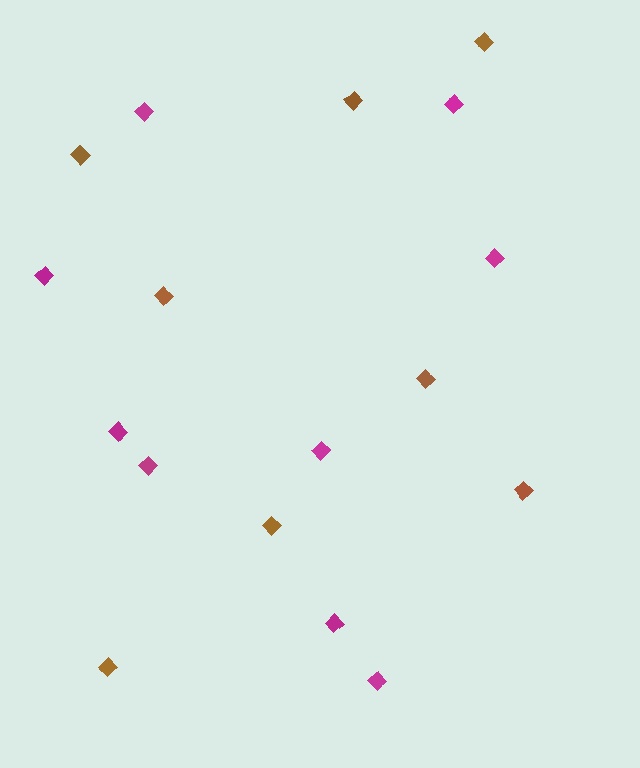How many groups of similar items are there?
There are 2 groups: one group of magenta diamonds (9) and one group of brown diamonds (8).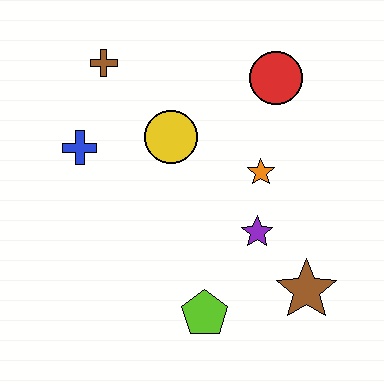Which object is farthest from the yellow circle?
The brown star is farthest from the yellow circle.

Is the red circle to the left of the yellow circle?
No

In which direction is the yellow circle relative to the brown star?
The yellow circle is above the brown star.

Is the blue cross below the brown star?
No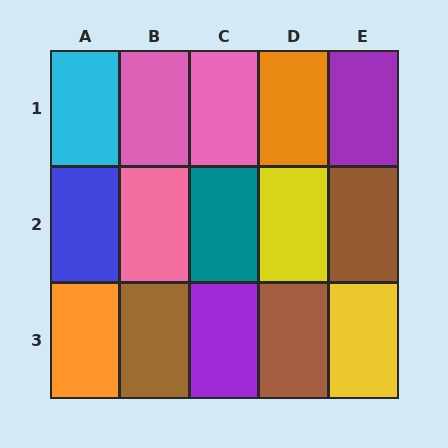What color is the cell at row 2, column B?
Pink.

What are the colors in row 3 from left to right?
Orange, brown, purple, brown, yellow.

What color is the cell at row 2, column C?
Teal.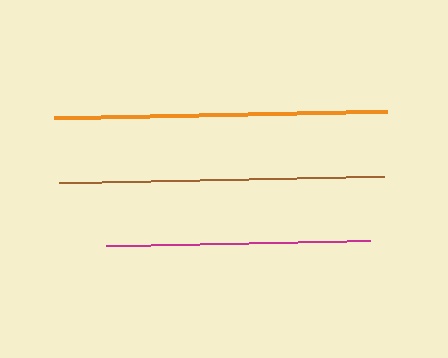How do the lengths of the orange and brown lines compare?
The orange and brown lines are approximately the same length.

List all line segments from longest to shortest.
From longest to shortest: orange, brown, magenta.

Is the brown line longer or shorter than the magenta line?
The brown line is longer than the magenta line.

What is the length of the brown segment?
The brown segment is approximately 325 pixels long.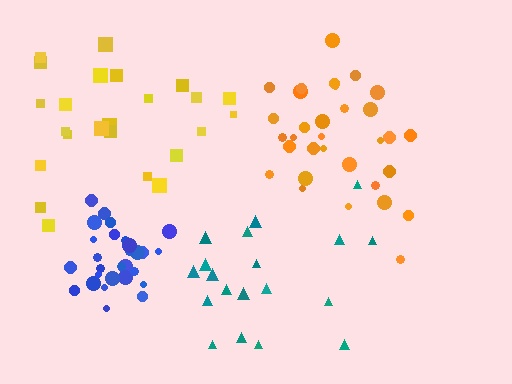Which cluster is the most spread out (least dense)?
Yellow.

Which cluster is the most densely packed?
Blue.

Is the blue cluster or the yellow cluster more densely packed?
Blue.